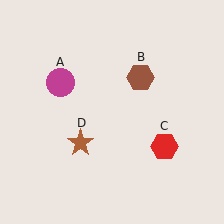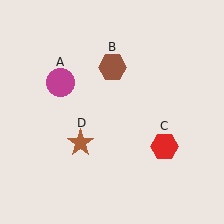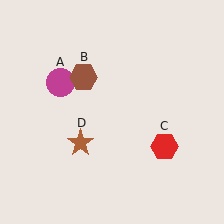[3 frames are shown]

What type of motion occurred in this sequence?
The brown hexagon (object B) rotated counterclockwise around the center of the scene.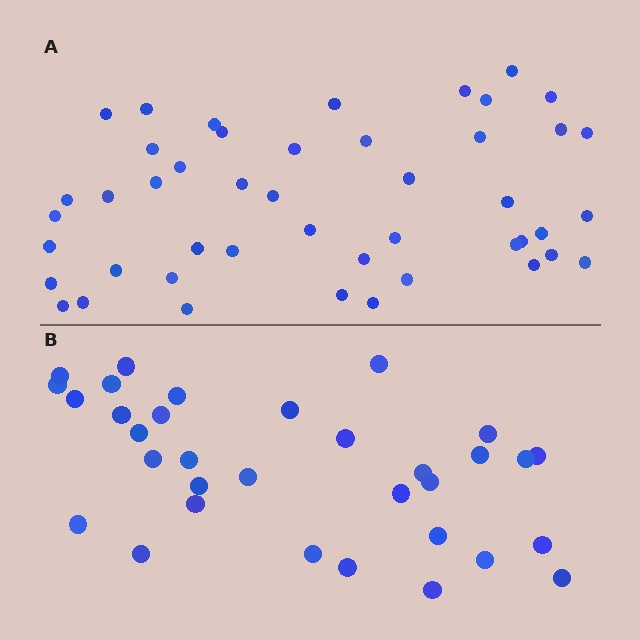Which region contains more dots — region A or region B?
Region A (the top region) has more dots.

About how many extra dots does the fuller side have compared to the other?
Region A has approximately 15 more dots than region B.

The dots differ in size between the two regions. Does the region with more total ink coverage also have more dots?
No. Region B has more total ink coverage because its dots are larger, but region A actually contains more individual dots. Total area can be misleading — the number of items is what matters here.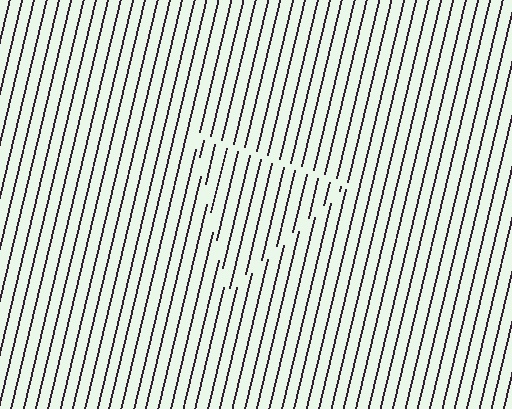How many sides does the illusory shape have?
3 sides — the line-ends trace a triangle.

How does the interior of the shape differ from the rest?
The interior of the shape contains the same grating, shifted by half a period — the contour is defined by the phase discontinuity where line-ends from the inner and outer gratings abut.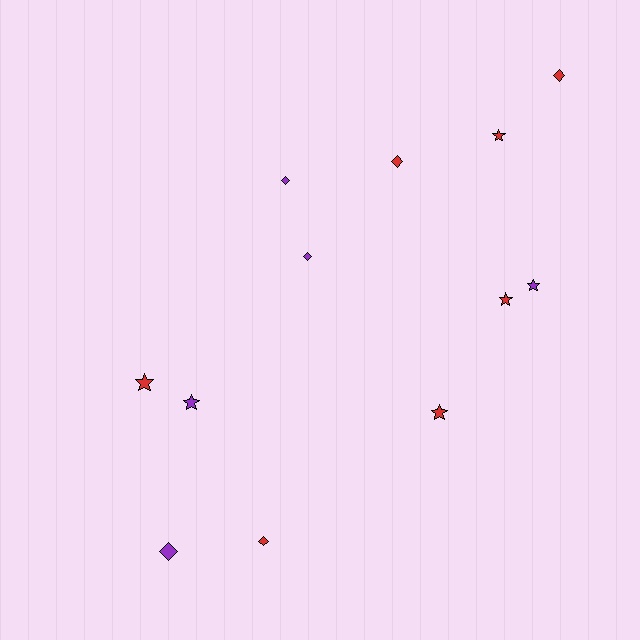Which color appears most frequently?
Red, with 7 objects.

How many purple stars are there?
There are 2 purple stars.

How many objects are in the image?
There are 12 objects.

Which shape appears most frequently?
Star, with 6 objects.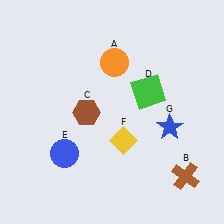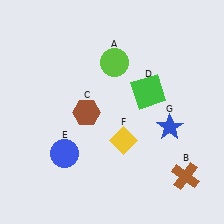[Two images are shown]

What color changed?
The circle (A) changed from orange in Image 1 to lime in Image 2.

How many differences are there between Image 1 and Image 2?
There is 1 difference between the two images.